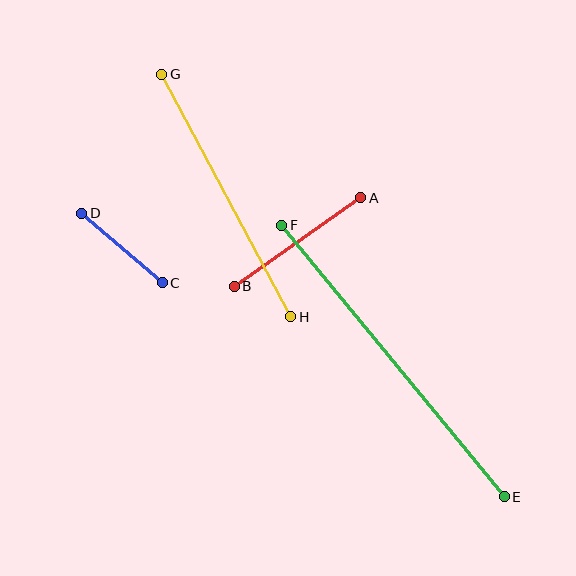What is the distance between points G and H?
The distance is approximately 275 pixels.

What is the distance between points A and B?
The distance is approximately 154 pixels.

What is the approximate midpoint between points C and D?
The midpoint is at approximately (122, 248) pixels.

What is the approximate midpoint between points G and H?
The midpoint is at approximately (226, 196) pixels.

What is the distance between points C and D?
The distance is approximately 106 pixels.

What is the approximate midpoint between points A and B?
The midpoint is at approximately (298, 242) pixels.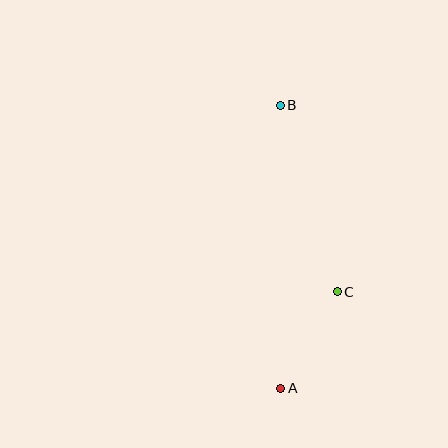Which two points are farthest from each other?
Points A and B are farthest from each other.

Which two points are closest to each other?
Points A and C are closest to each other.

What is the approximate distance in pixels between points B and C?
The distance between B and C is approximately 195 pixels.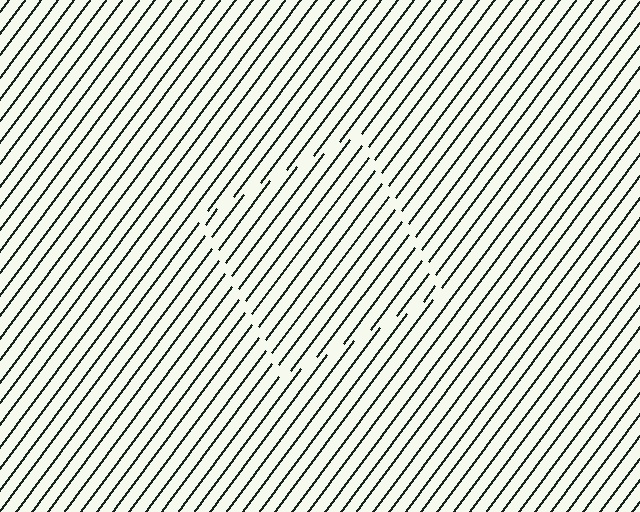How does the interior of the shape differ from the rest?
The interior of the shape contains the same grating, shifted by half a period — the contour is defined by the phase discontinuity where line-ends from the inner and outer gratings abut.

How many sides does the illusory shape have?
4 sides — the line-ends trace a square.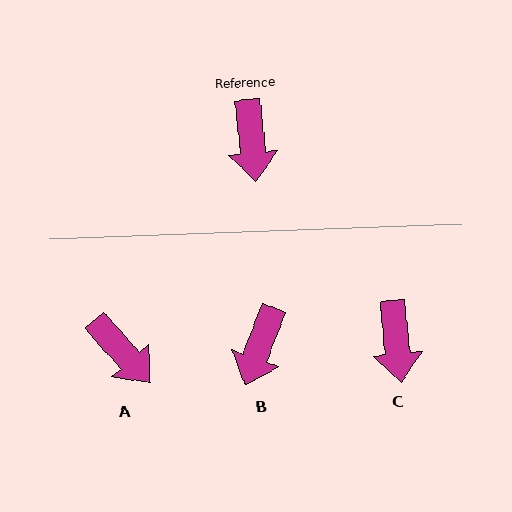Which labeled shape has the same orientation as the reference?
C.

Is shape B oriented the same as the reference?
No, it is off by about 26 degrees.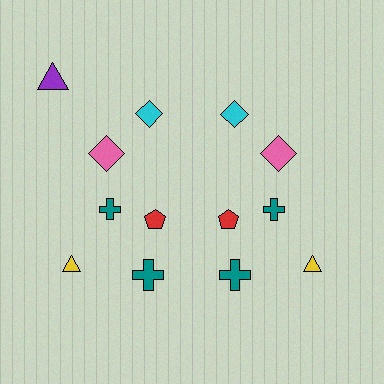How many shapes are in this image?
There are 13 shapes in this image.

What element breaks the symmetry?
A purple triangle is missing from the right side.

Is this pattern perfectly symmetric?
No, the pattern is not perfectly symmetric. A purple triangle is missing from the right side.